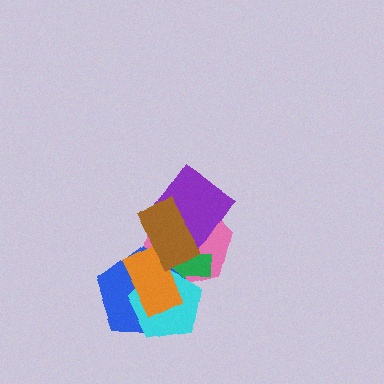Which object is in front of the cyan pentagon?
The orange rectangle is in front of the cyan pentagon.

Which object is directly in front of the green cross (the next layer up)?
The purple diamond is directly in front of the green cross.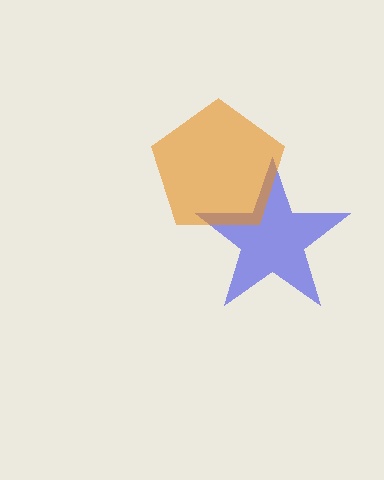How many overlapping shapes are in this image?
There are 2 overlapping shapes in the image.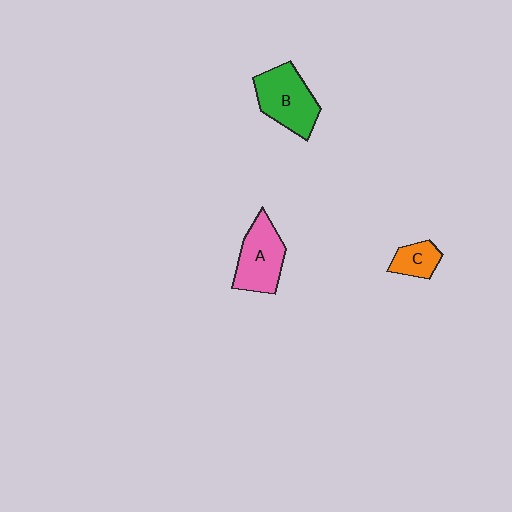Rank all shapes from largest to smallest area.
From largest to smallest: B (green), A (pink), C (orange).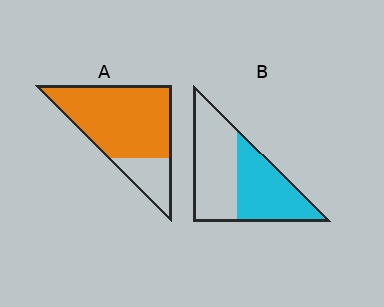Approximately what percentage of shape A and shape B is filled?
A is approximately 80% and B is approximately 45%.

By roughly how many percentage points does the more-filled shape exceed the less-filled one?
By roughly 30 percentage points (A over B).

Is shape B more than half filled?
Roughly half.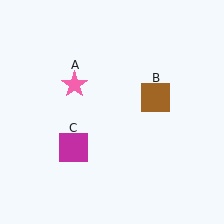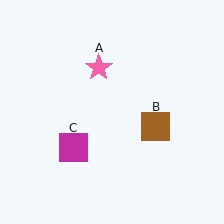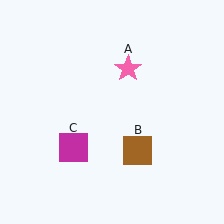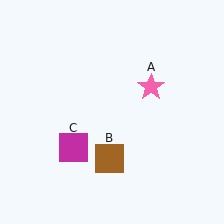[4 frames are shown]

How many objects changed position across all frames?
2 objects changed position: pink star (object A), brown square (object B).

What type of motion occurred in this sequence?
The pink star (object A), brown square (object B) rotated clockwise around the center of the scene.